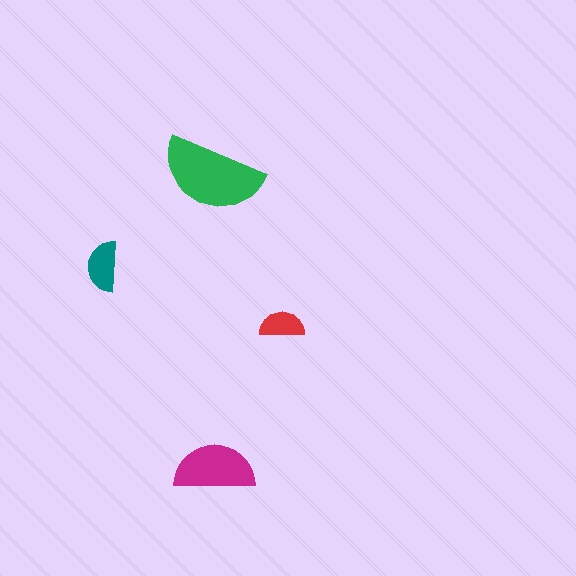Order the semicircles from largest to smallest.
the green one, the magenta one, the teal one, the red one.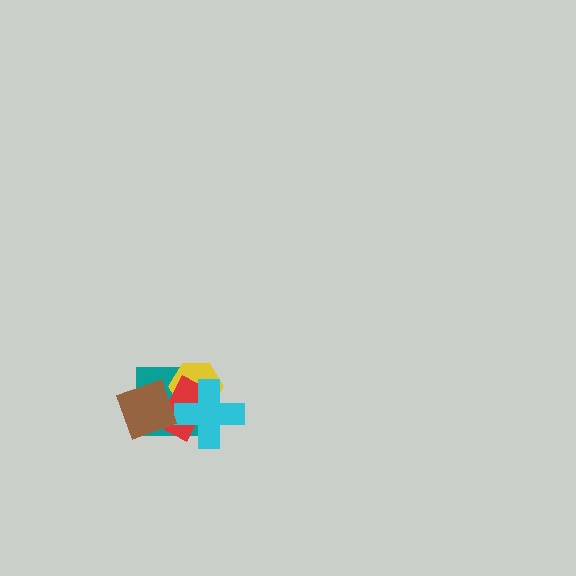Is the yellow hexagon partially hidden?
Yes, it is partially covered by another shape.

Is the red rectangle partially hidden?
Yes, it is partially covered by another shape.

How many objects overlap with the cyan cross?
3 objects overlap with the cyan cross.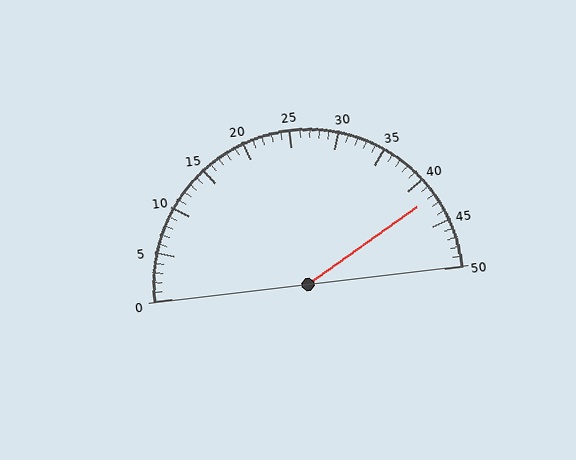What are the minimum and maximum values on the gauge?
The gauge ranges from 0 to 50.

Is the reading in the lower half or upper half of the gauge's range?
The reading is in the upper half of the range (0 to 50).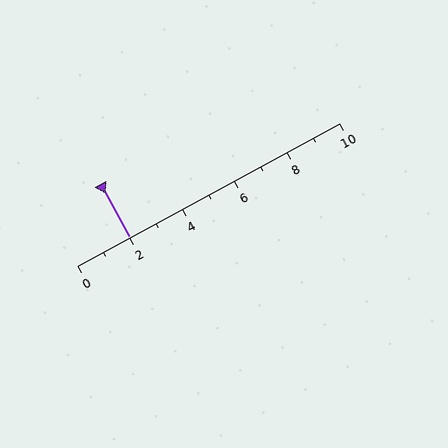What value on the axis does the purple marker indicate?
The marker indicates approximately 2.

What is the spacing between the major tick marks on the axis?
The major ticks are spaced 2 apart.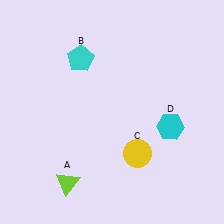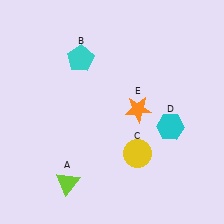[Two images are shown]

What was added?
An orange star (E) was added in Image 2.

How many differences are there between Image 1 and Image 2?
There is 1 difference between the two images.